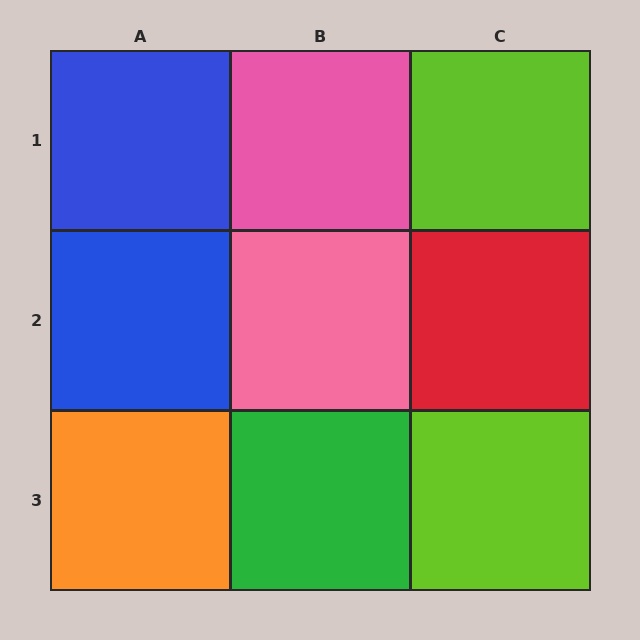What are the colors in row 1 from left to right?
Blue, pink, lime.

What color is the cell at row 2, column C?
Red.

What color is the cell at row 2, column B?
Pink.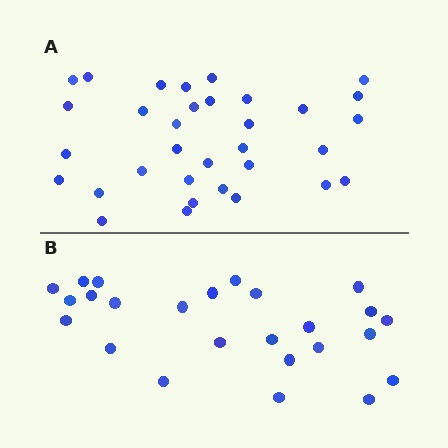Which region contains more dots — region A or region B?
Region A (the top region) has more dots.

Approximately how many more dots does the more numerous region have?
Region A has roughly 8 or so more dots than region B.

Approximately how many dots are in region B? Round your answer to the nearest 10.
About 20 dots. (The exact count is 25, which rounds to 20.)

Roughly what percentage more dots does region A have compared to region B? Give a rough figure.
About 30% more.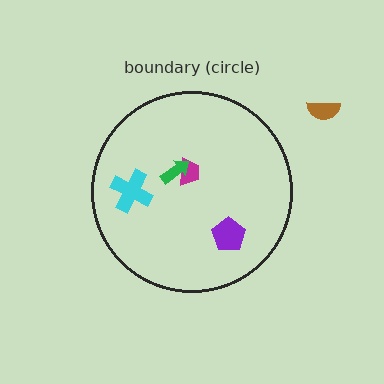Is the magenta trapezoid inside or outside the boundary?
Inside.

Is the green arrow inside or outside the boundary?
Inside.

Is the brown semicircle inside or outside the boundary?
Outside.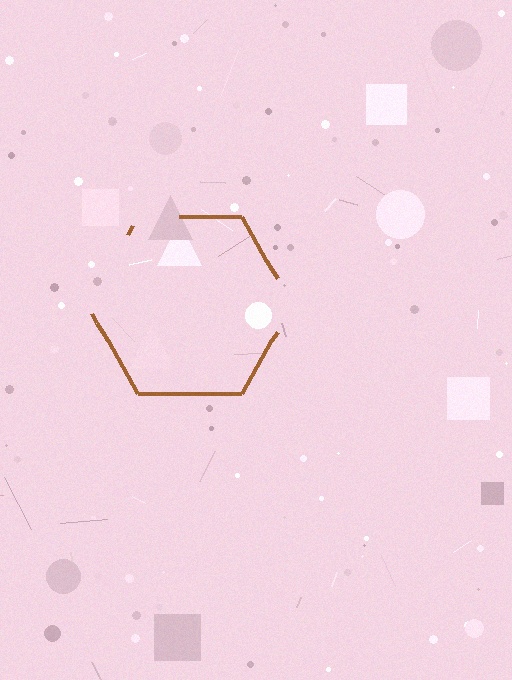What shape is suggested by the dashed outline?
The dashed outline suggests a hexagon.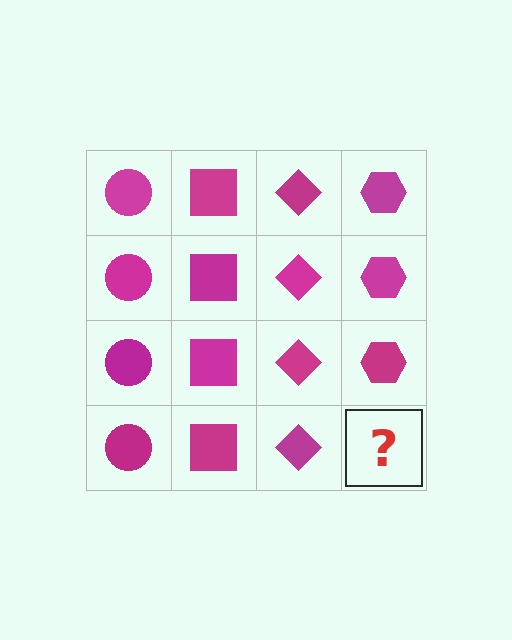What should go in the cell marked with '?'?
The missing cell should contain a magenta hexagon.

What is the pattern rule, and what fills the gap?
The rule is that each column has a consistent shape. The gap should be filled with a magenta hexagon.